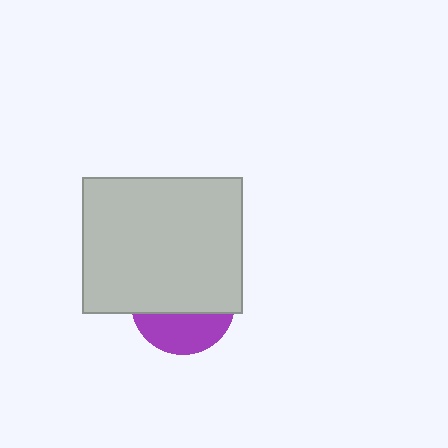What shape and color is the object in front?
The object in front is a light gray rectangle.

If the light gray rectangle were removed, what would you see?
You would see the complete purple circle.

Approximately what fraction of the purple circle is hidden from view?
Roughly 63% of the purple circle is hidden behind the light gray rectangle.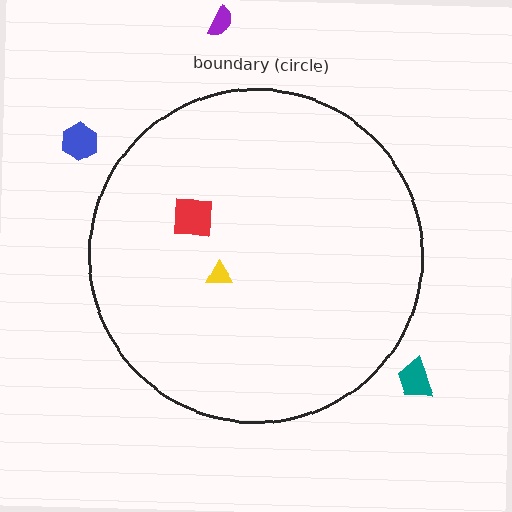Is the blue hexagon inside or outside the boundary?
Outside.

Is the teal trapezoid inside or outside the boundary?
Outside.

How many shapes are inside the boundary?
2 inside, 3 outside.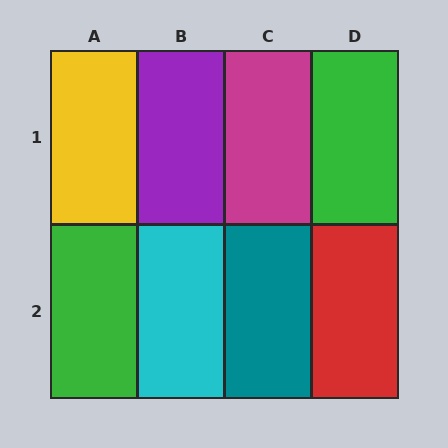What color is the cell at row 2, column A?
Green.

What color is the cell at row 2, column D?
Red.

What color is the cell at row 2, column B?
Cyan.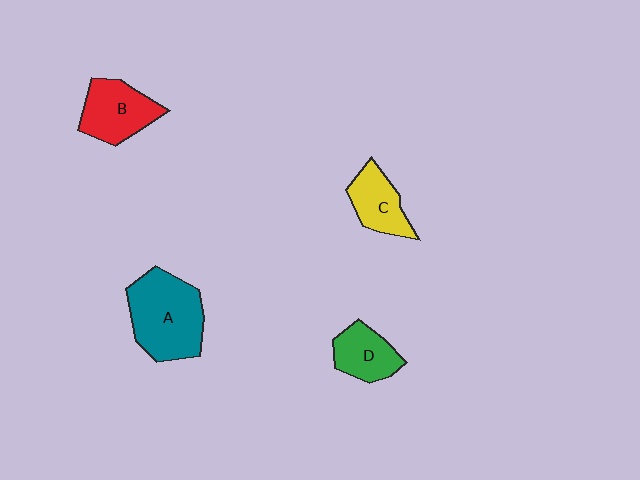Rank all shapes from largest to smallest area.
From largest to smallest: A (teal), B (red), C (yellow), D (green).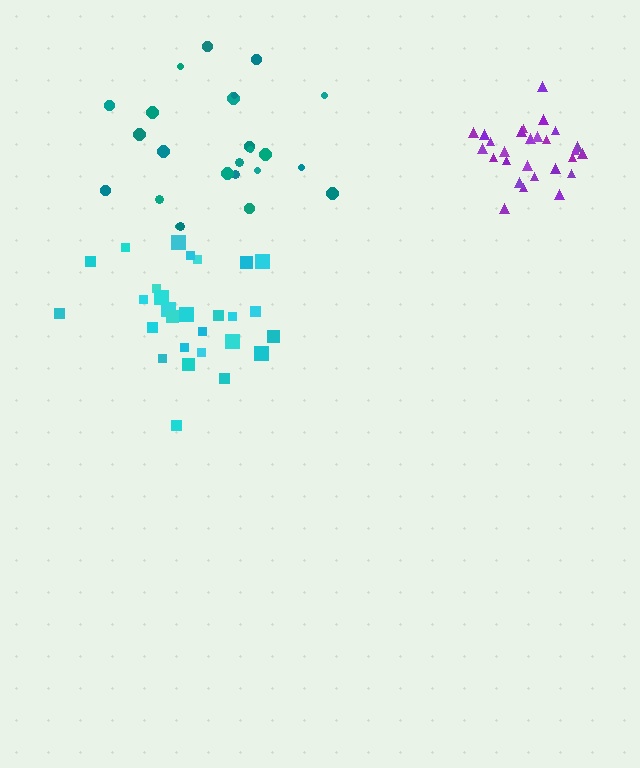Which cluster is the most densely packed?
Purple.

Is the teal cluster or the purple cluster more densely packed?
Purple.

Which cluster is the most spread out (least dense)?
Teal.